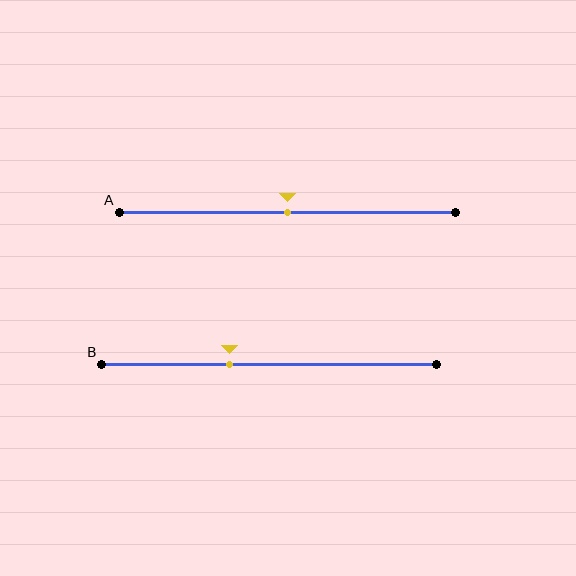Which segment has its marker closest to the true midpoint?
Segment A has its marker closest to the true midpoint.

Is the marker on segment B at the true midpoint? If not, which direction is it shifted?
No, the marker on segment B is shifted to the left by about 12% of the segment length.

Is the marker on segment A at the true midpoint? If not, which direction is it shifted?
Yes, the marker on segment A is at the true midpoint.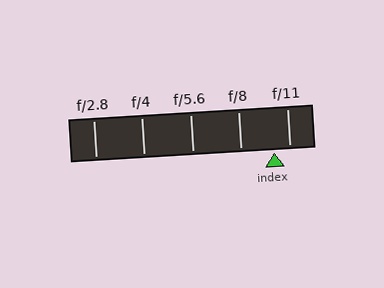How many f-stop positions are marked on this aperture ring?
There are 5 f-stop positions marked.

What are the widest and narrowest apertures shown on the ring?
The widest aperture shown is f/2.8 and the narrowest is f/11.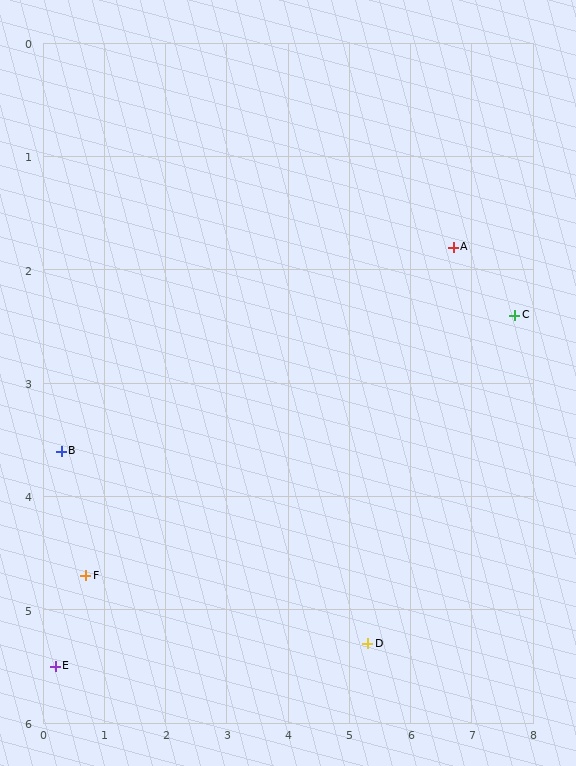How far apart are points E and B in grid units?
Points E and B are about 1.9 grid units apart.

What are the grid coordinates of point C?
Point C is at approximately (7.7, 2.4).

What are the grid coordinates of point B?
Point B is at approximately (0.3, 3.6).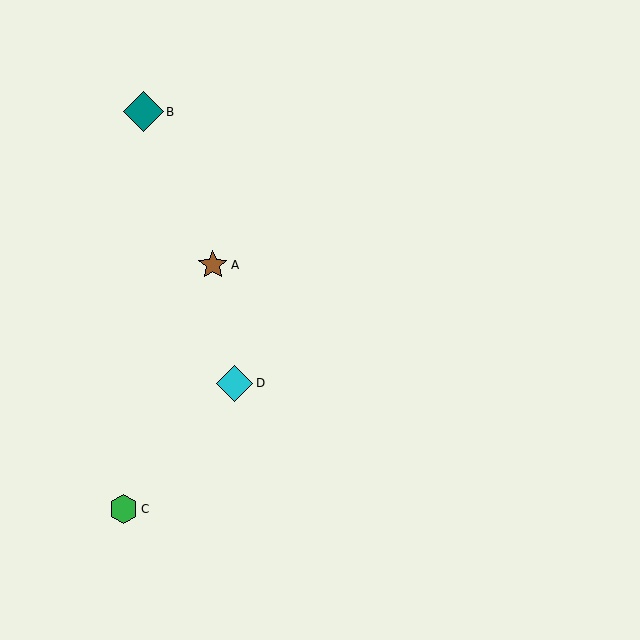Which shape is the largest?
The teal diamond (labeled B) is the largest.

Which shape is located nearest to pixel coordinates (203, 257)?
The brown star (labeled A) at (213, 265) is nearest to that location.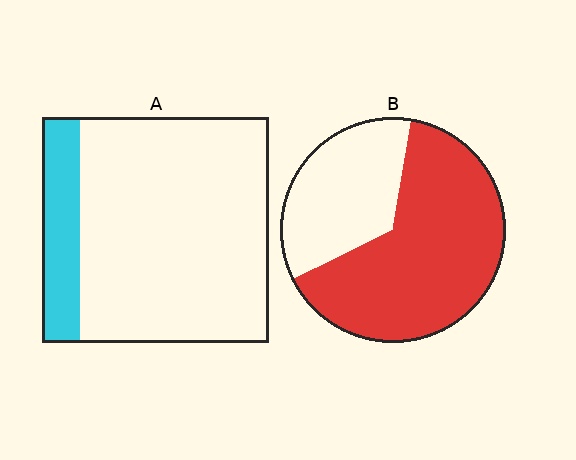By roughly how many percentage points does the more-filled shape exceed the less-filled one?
By roughly 50 percentage points (B over A).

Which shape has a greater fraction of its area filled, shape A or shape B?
Shape B.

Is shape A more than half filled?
No.